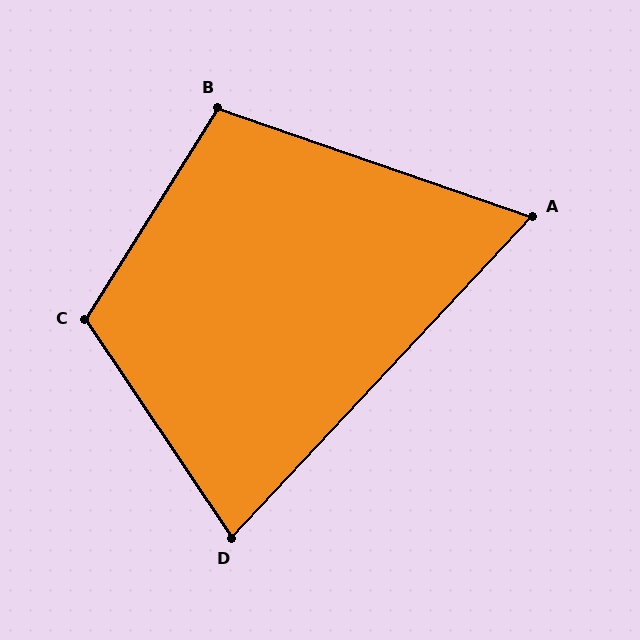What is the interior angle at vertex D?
Approximately 77 degrees (acute).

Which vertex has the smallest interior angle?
A, at approximately 66 degrees.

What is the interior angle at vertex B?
Approximately 103 degrees (obtuse).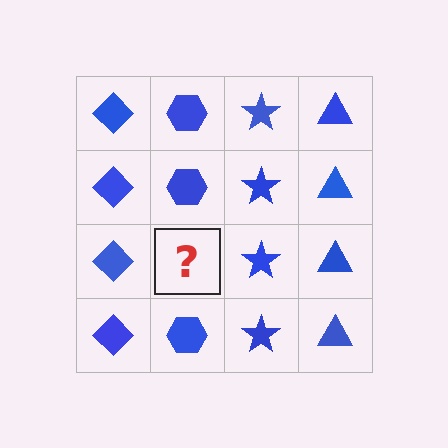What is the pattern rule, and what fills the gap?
The rule is that each column has a consistent shape. The gap should be filled with a blue hexagon.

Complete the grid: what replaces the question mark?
The question mark should be replaced with a blue hexagon.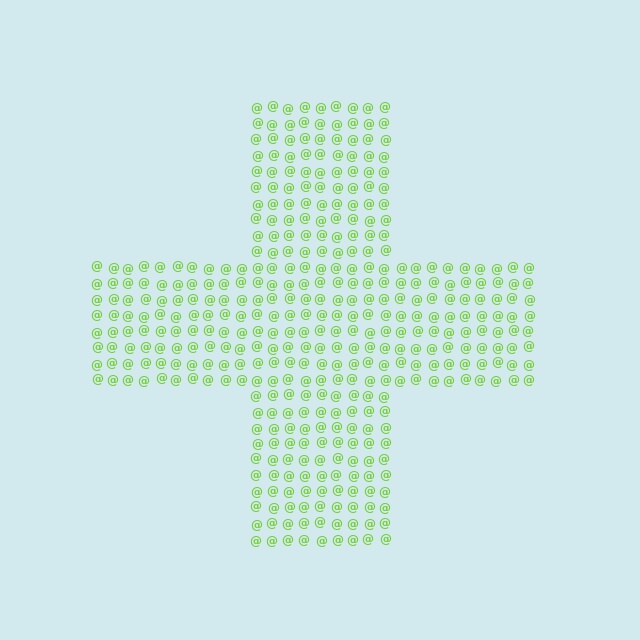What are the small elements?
The small elements are at signs.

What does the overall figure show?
The overall figure shows a cross.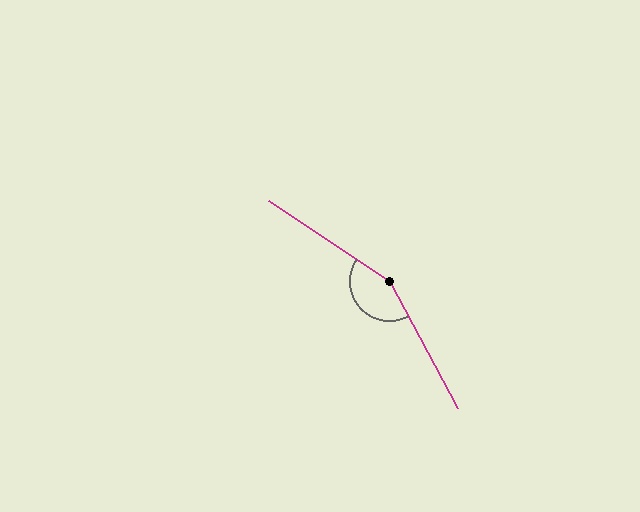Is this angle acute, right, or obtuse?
It is obtuse.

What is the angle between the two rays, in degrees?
Approximately 152 degrees.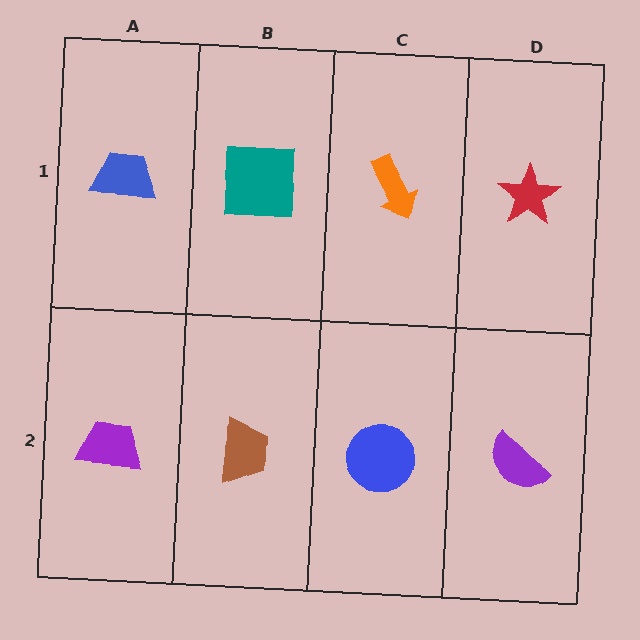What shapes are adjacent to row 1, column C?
A blue circle (row 2, column C), a teal square (row 1, column B), a red star (row 1, column D).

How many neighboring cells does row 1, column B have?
3.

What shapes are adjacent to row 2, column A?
A blue trapezoid (row 1, column A), a brown trapezoid (row 2, column B).